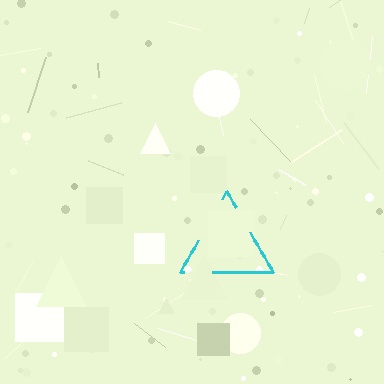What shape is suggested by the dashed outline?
The dashed outline suggests a triangle.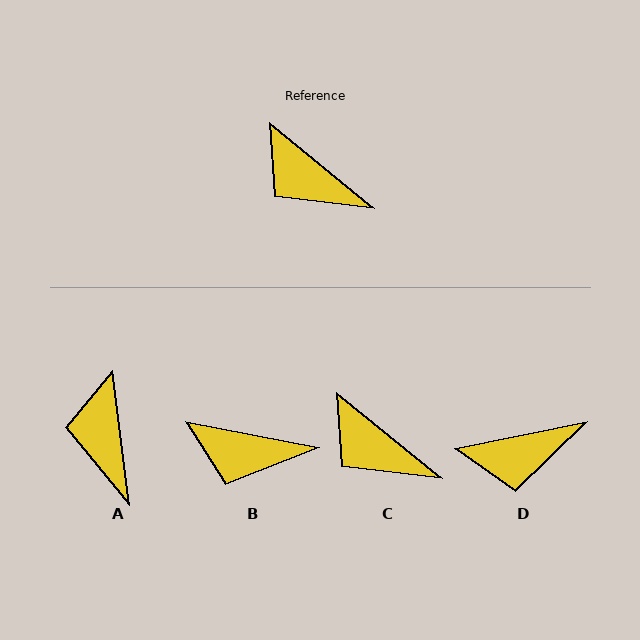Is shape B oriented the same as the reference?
No, it is off by about 28 degrees.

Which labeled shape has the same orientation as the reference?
C.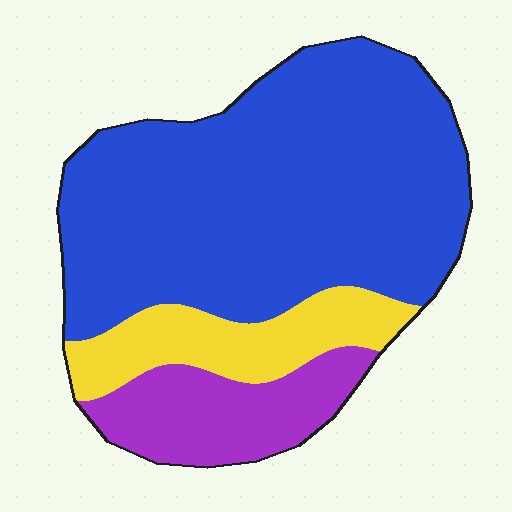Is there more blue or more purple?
Blue.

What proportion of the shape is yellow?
Yellow takes up less than a quarter of the shape.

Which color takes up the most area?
Blue, at roughly 70%.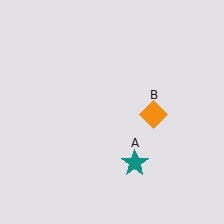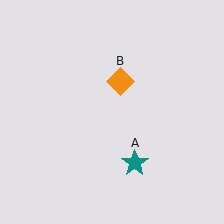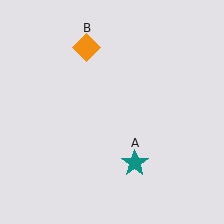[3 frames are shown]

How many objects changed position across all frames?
1 object changed position: orange diamond (object B).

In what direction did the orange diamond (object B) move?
The orange diamond (object B) moved up and to the left.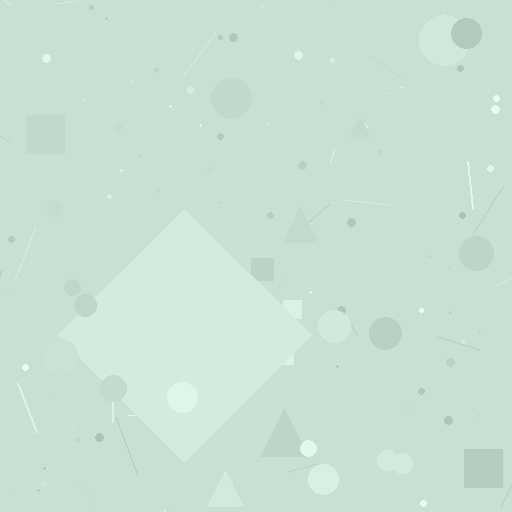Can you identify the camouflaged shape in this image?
The camouflaged shape is a diamond.